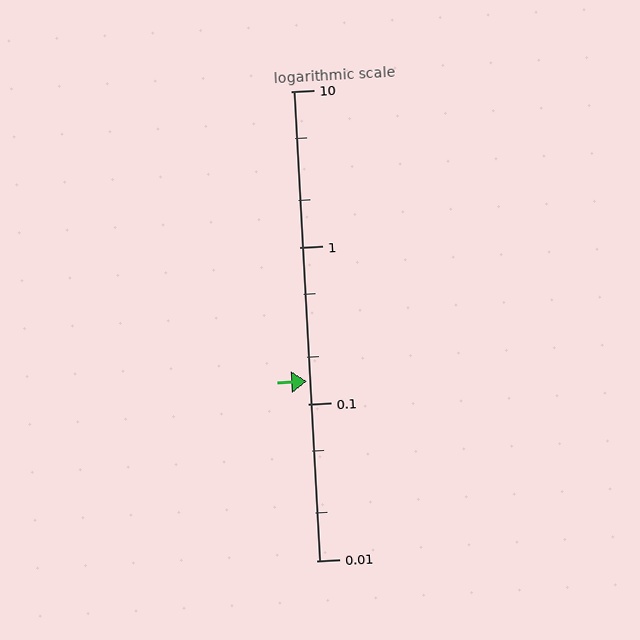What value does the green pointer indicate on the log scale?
The pointer indicates approximately 0.14.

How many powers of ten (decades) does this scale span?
The scale spans 3 decades, from 0.01 to 10.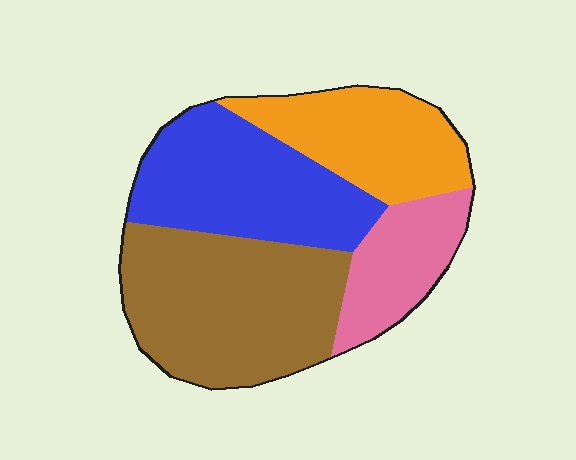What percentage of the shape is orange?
Orange covers around 20% of the shape.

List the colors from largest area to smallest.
From largest to smallest: brown, blue, orange, pink.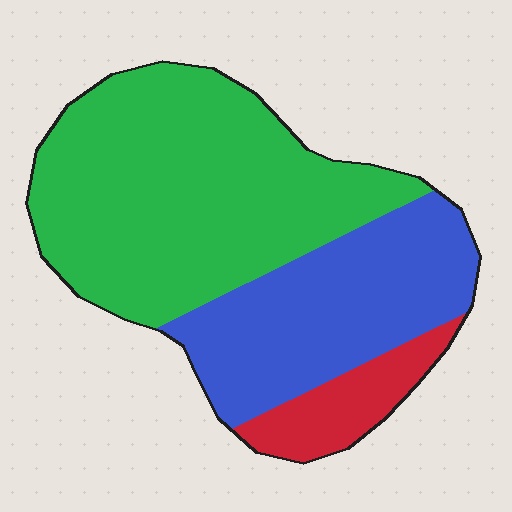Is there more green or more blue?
Green.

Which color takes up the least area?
Red, at roughly 10%.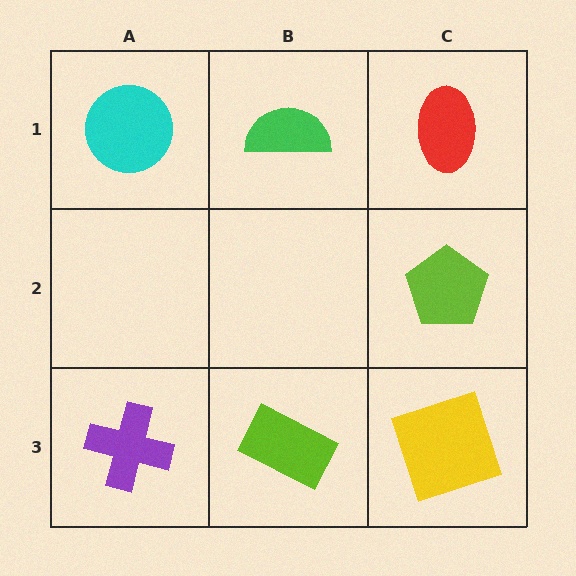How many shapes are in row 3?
3 shapes.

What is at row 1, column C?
A red ellipse.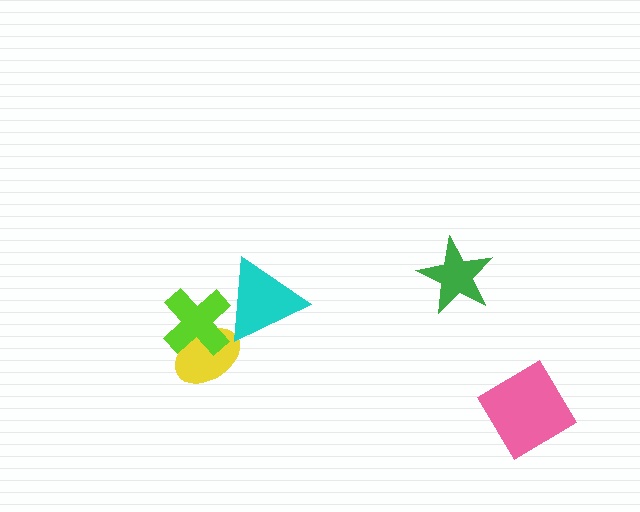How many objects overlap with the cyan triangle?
1 object overlaps with the cyan triangle.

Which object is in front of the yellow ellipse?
The lime cross is in front of the yellow ellipse.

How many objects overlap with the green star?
0 objects overlap with the green star.